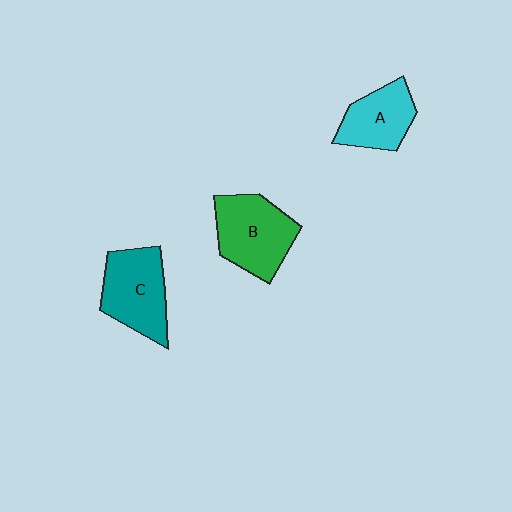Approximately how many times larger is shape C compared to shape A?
Approximately 1.3 times.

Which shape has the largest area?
Shape B (green).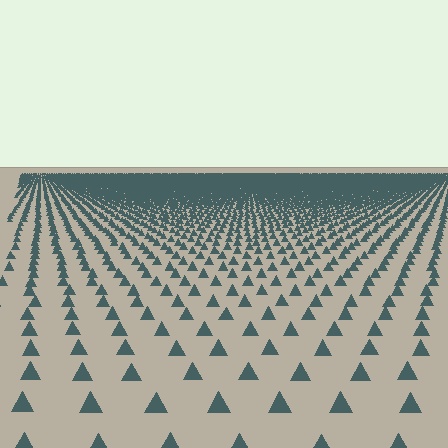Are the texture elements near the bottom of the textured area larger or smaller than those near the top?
Larger. Near the bottom, elements are closer to the viewer and appear at a bigger on-screen size.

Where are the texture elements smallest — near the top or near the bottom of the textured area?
Near the top.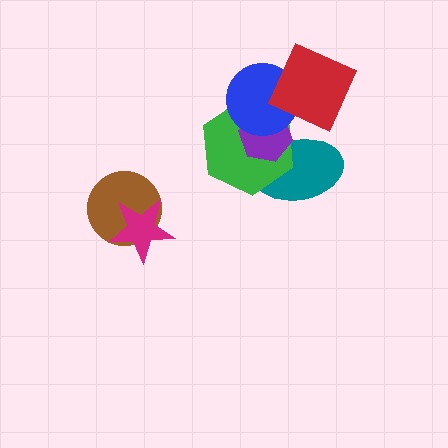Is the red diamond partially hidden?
No, no other shape covers it.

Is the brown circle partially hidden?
Yes, it is partially covered by another shape.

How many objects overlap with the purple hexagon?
4 objects overlap with the purple hexagon.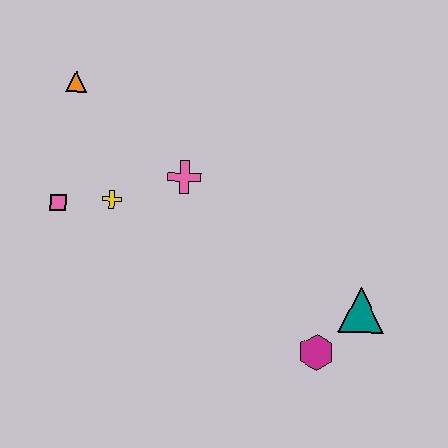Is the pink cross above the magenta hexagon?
Yes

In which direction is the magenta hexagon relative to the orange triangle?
The magenta hexagon is below the orange triangle.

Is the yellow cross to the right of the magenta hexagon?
No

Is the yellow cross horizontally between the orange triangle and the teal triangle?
Yes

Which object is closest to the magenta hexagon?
The teal triangle is closest to the magenta hexagon.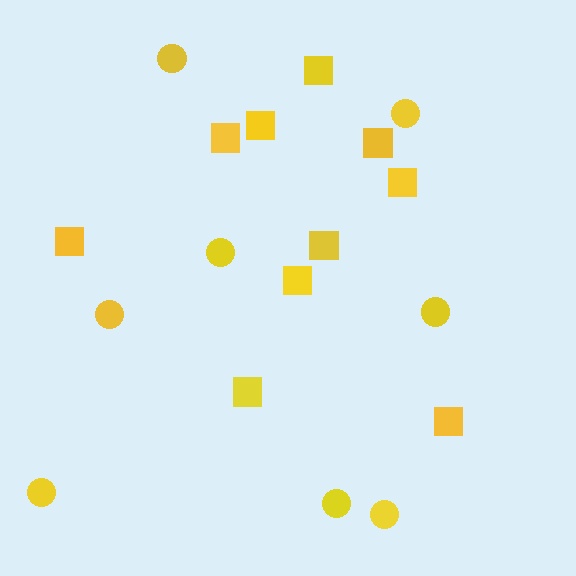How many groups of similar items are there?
There are 2 groups: one group of circles (8) and one group of squares (10).